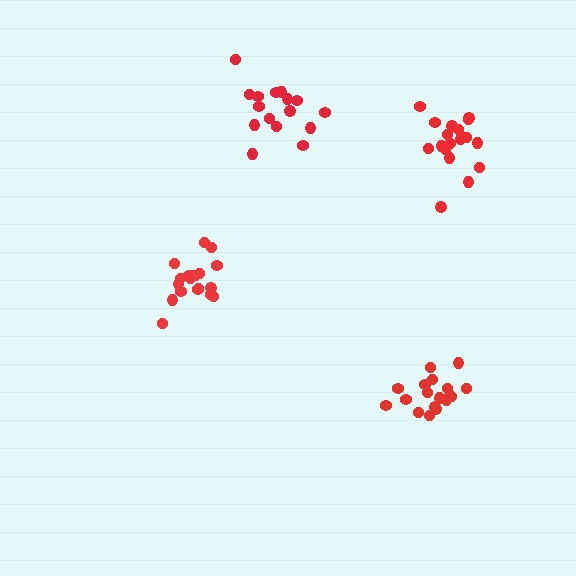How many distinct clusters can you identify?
There are 4 distinct clusters.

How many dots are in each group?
Group 1: 17 dots, Group 2: 16 dots, Group 3: 19 dots, Group 4: 19 dots (71 total).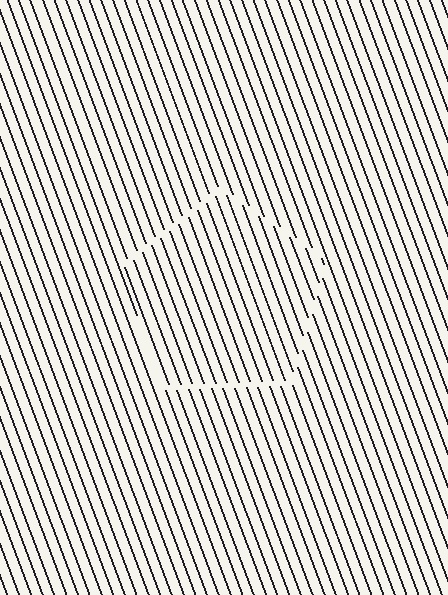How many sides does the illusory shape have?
5 sides — the line-ends trace a pentagon.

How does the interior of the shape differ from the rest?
The interior of the shape contains the same grating, shifted by half a period — the contour is defined by the phase discontinuity where line-ends from the inner and outer gratings abut.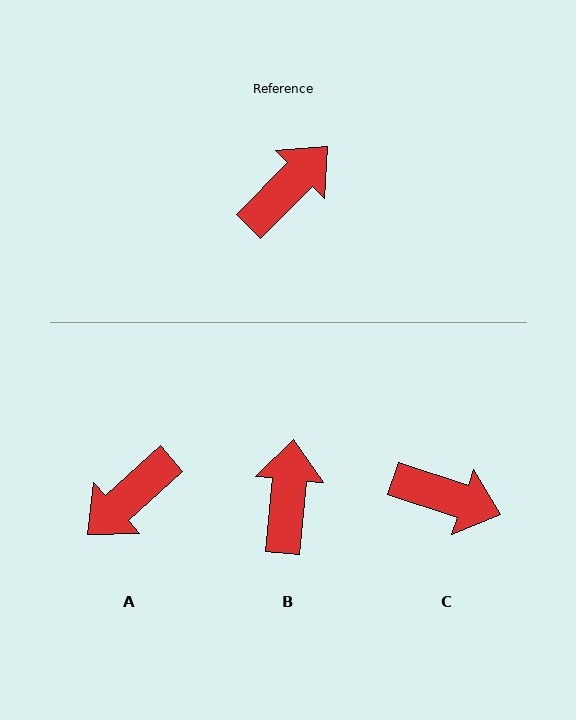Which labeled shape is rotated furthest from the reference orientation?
A, about 177 degrees away.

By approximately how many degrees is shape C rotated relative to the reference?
Approximately 64 degrees clockwise.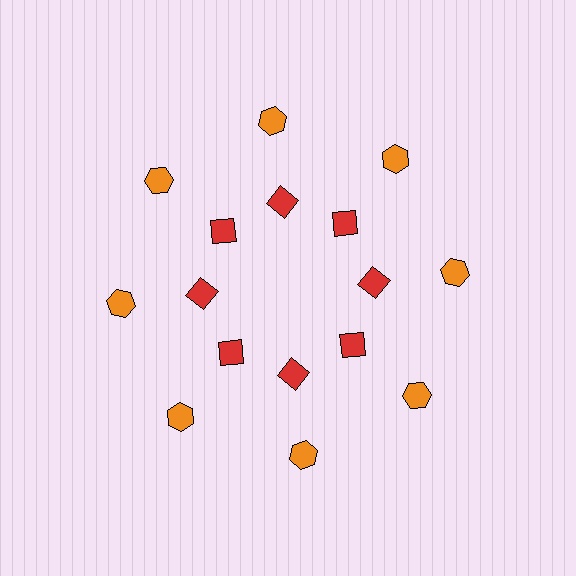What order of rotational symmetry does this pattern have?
This pattern has 8-fold rotational symmetry.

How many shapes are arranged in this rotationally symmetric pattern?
There are 16 shapes, arranged in 8 groups of 2.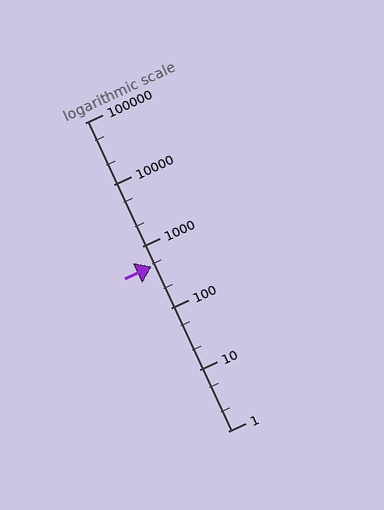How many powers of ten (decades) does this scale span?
The scale spans 5 decades, from 1 to 100000.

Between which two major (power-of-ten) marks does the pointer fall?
The pointer is between 100 and 1000.